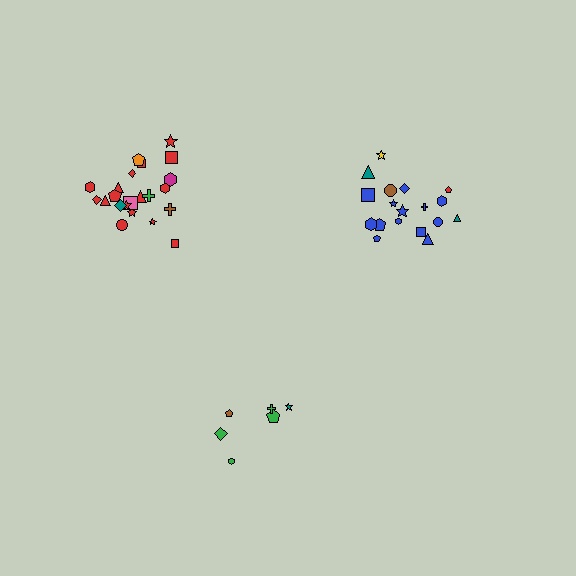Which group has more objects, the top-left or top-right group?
The top-left group.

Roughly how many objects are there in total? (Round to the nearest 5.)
Roughly 45 objects in total.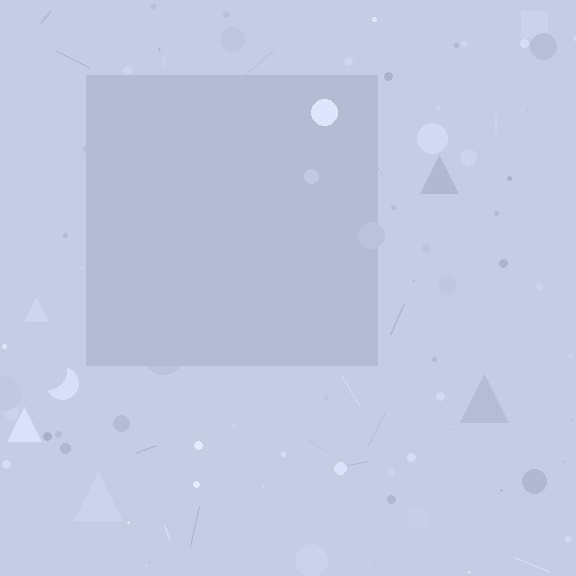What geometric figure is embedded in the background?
A square is embedded in the background.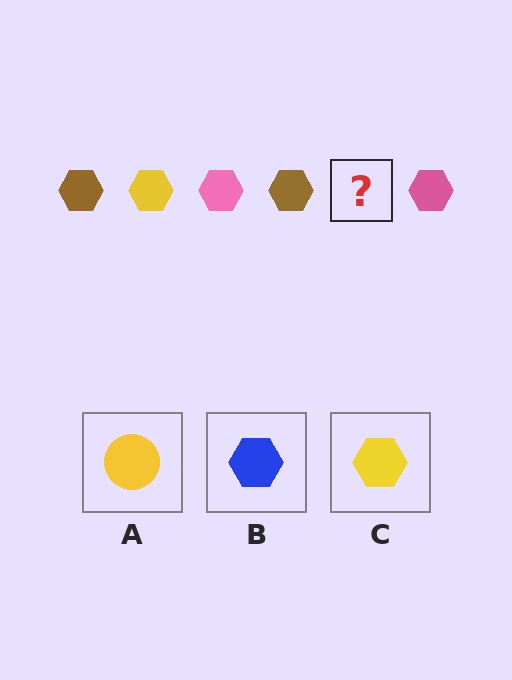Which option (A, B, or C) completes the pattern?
C.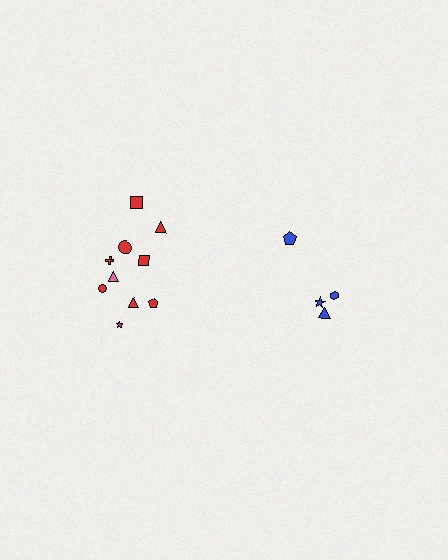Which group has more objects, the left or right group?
The left group.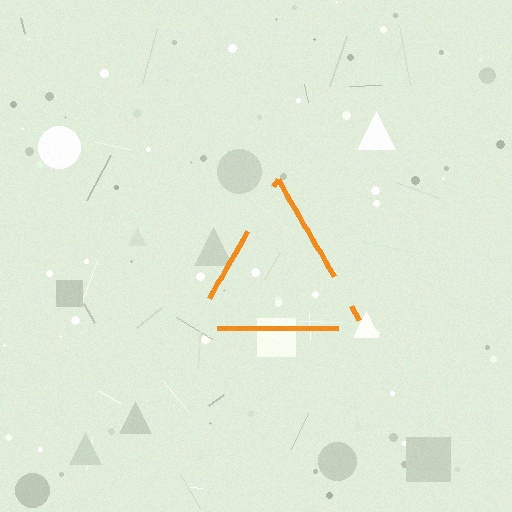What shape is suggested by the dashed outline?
The dashed outline suggests a triangle.